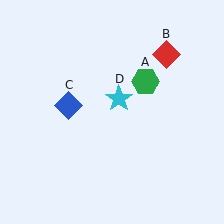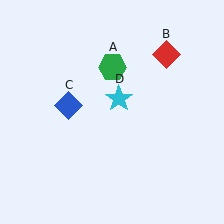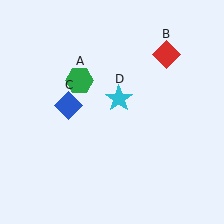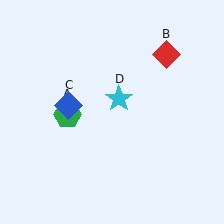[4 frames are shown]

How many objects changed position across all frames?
1 object changed position: green hexagon (object A).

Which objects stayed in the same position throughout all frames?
Red diamond (object B) and blue diamond (object C) and cyan star (object D) remained stationary.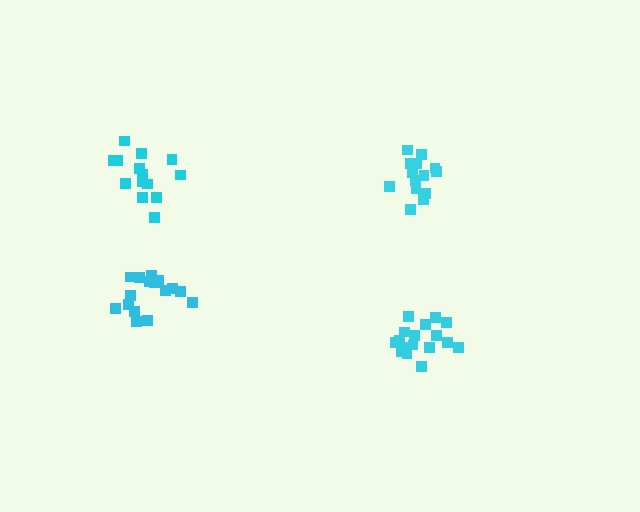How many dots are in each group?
Group 1: 17 dots, Group 2: 14 dots, Group 3: 14 dots, Group 4: 17 dots (62 total).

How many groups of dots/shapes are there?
There are 4 groups.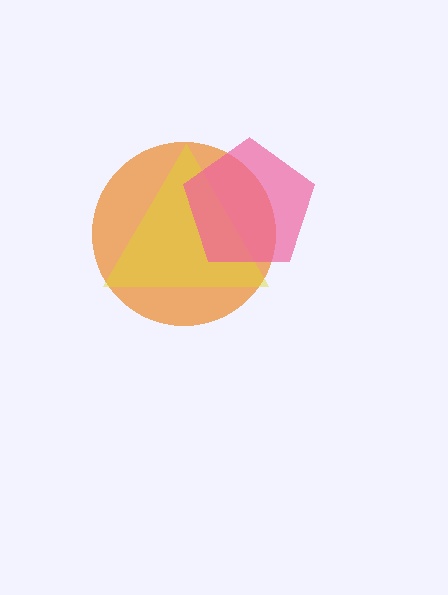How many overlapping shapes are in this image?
There are 3 overlapping shapes in the image.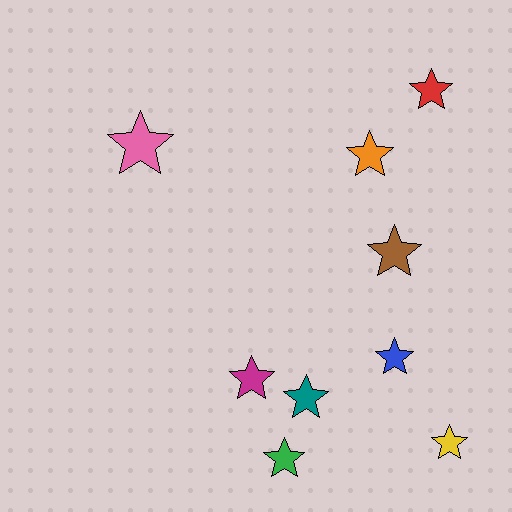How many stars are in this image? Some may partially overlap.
There are 9 stars.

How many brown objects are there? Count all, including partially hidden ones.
There is 1 brown object.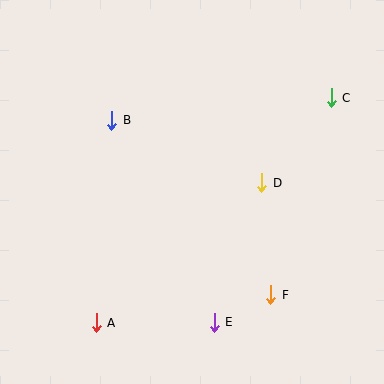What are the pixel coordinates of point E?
Point E is at (214, 322).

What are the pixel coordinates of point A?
Point A is at (96, 323).